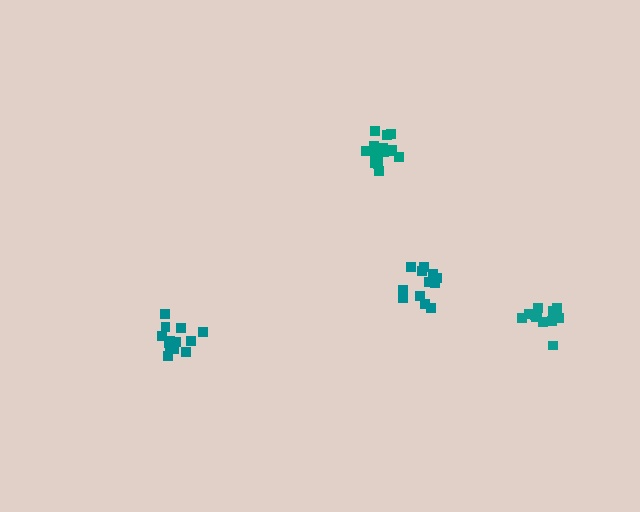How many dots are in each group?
Group 1: 14 dots, Group 2: 17 dots, Group 3: 13 dots, Group 4: 13 dots (57 total).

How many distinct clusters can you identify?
There are 4 distinct clusters.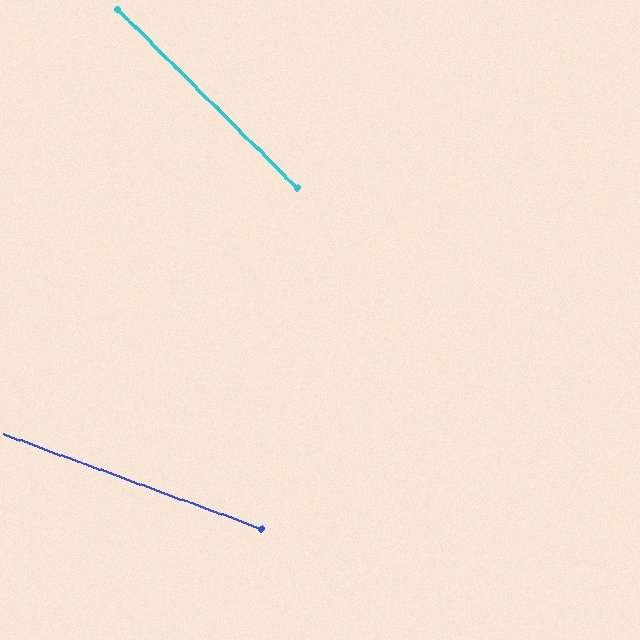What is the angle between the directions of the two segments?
Approximately 25 degrees.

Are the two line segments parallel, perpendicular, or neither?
Neither parallel nor perpendicular — they differ by about 25°.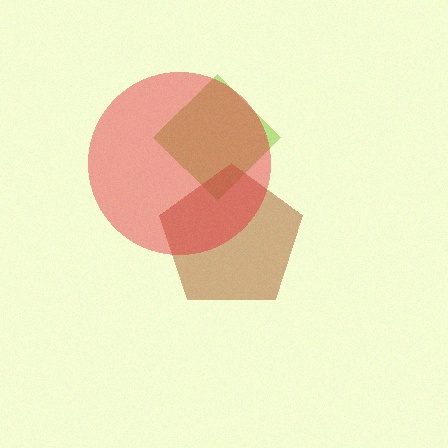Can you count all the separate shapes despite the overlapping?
Yes, there are 3 separate shapes.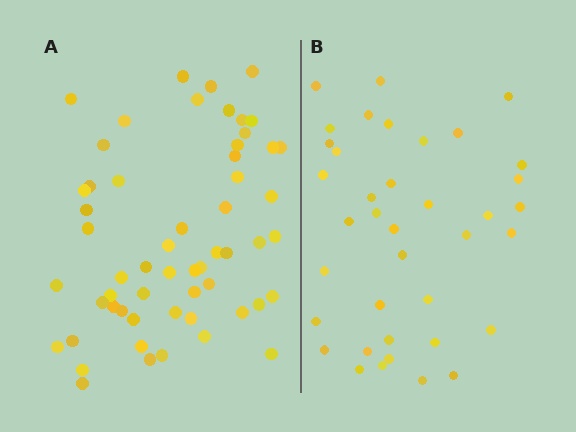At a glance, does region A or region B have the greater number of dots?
Region A (the left region) has more dots.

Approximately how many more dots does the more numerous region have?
Region A has approximately 20 more dots than region B.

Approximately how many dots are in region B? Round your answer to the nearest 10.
About 40 dots. (The exact count is 38, which rounds to 40.)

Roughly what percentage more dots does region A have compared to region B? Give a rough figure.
About 50% more.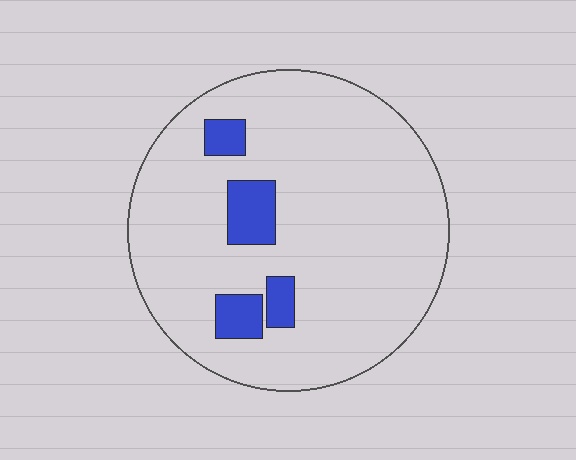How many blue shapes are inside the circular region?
4.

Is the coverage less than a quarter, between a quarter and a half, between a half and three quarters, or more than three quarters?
Less than a quarter.